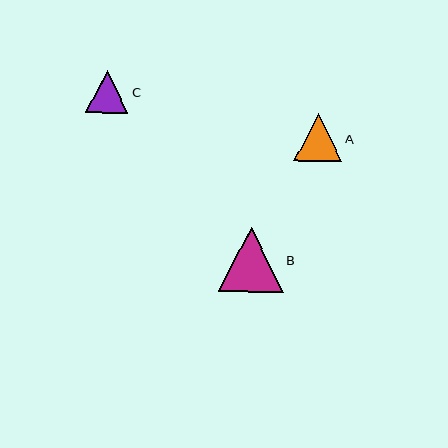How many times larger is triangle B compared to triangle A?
Triangle B is approximately 1.4 times the size of triangle A.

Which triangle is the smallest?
Triangle C is the smallest with a size of approximately 43 pixels.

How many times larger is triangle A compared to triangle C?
Triangle A is approximately 1.1 times the size of triangle C.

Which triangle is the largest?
Triangle B is the largest with a size of approximately 65 pixels.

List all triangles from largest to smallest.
From largest to smallest: B, A, C.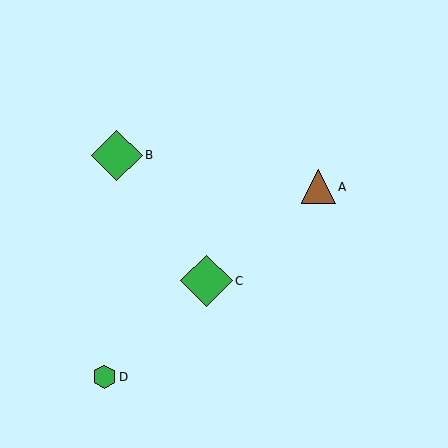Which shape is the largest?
The green diamond (labeled C) is the largest.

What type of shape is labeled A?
Shape A is a brown triangle.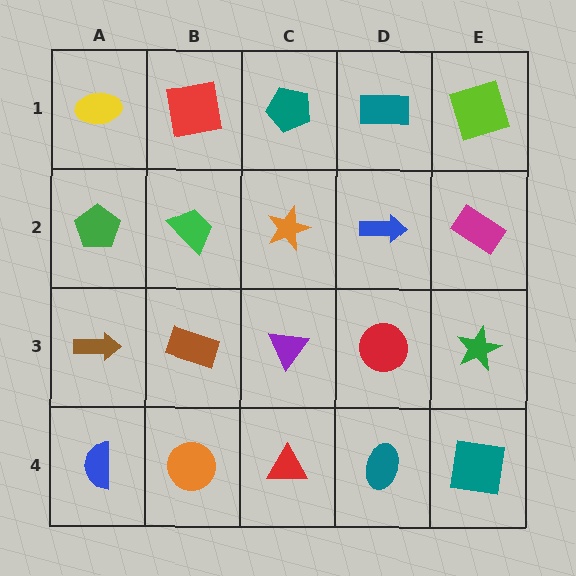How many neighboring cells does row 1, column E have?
2.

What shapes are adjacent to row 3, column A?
A green pentagon (row 2, column A), a blue semicircle (row 4, column A), a brown rectangle (row 3, column B).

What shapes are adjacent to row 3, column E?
A magenta rectangle (row 2, column E), a teal square (row 4, column E), a red circle (row 3, column D).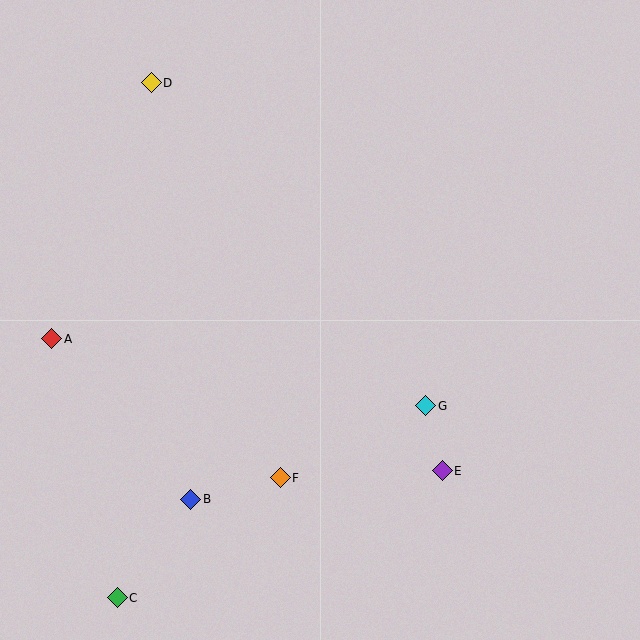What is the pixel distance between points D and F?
The distance between D and F is 415 pixels.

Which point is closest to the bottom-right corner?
Point E is closest to the bottom-right corner.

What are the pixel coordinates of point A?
Point A is at (52, 339).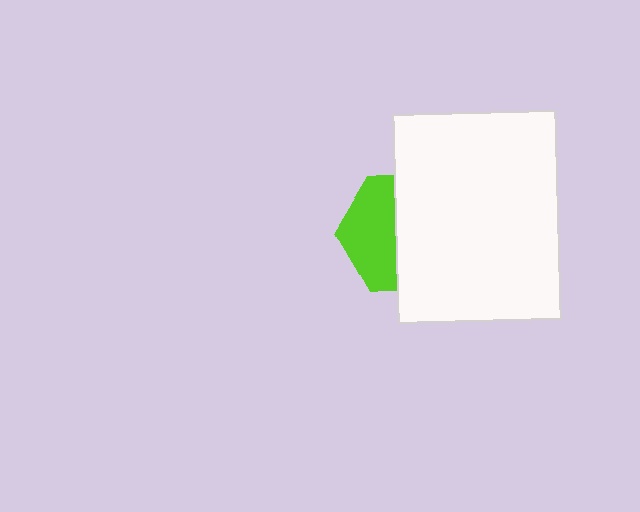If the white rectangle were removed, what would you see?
You would see the complete lime hexagon.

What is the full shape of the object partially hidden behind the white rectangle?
The partially hidden object is a lime hexagon.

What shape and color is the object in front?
The object in front is a white rectangle.